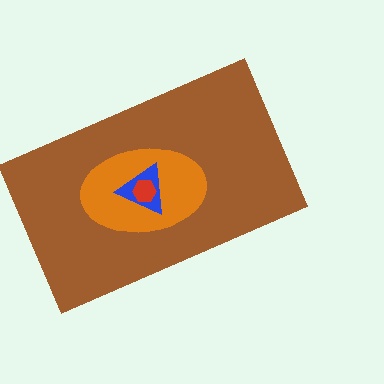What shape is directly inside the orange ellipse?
The blue triangle.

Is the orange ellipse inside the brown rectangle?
Yes.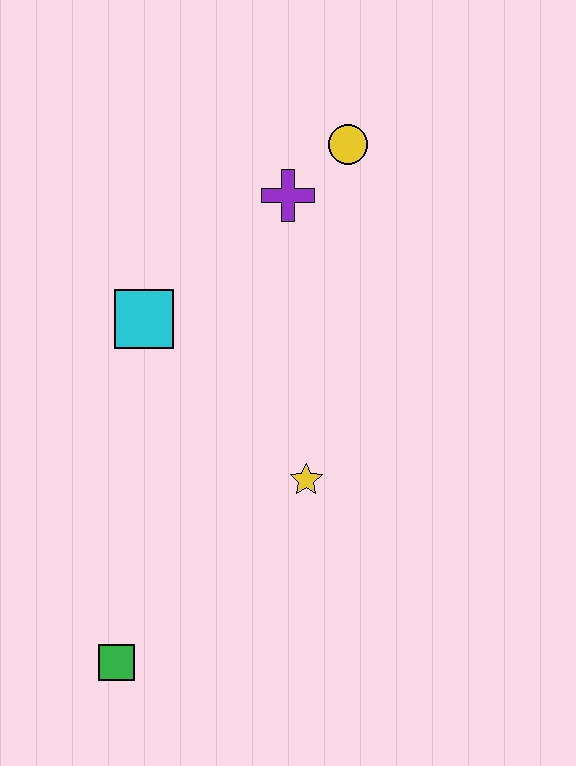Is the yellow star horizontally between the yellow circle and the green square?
Yes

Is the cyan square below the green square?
No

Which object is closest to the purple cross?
The yellow circle is closest to the purple cross.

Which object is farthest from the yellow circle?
The green square is farthest from the yellow circle.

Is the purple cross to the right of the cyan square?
Yes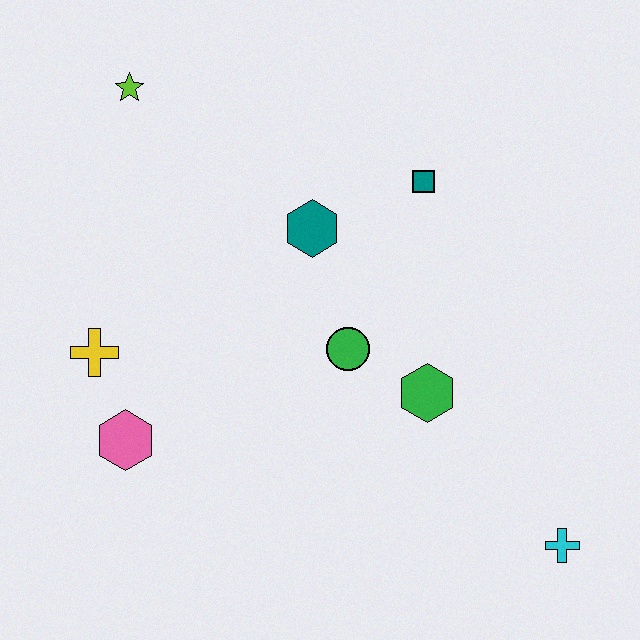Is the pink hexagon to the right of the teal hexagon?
No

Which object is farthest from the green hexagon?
The lime star is farthest from the green hexagon.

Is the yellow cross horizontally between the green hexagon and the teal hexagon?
No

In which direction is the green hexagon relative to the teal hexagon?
The green hexagon is below the teal hexagon.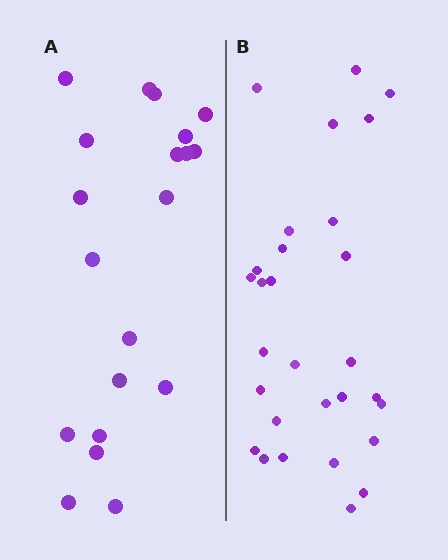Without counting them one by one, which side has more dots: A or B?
Region B (the right region) has more dots.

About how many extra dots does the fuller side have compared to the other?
Region B has roughly 8 or so more dots than region A.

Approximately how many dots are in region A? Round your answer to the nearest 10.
About 20 dots.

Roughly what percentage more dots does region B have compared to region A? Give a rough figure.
About 45% more.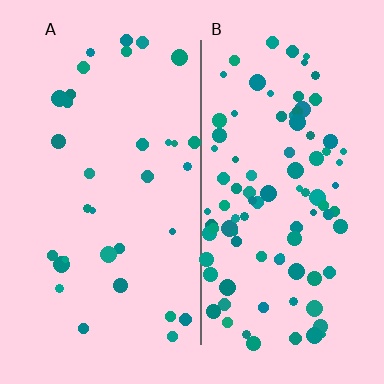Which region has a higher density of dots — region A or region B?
B (the right).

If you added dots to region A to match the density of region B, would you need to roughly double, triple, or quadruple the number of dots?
Approximately triple.